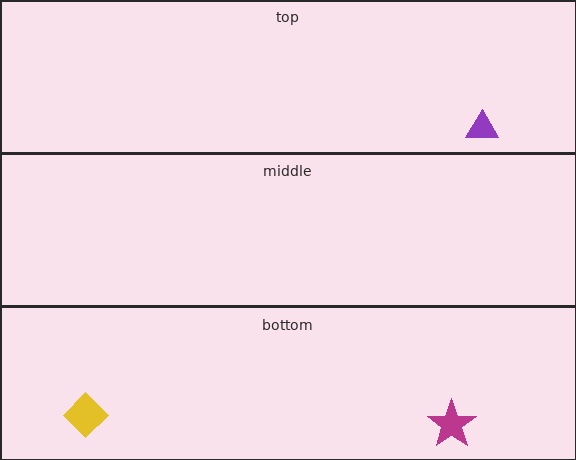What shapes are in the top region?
The purple triangle.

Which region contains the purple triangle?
The top region.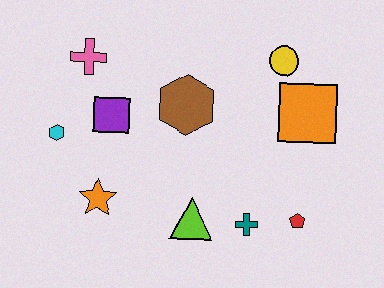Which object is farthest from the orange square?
The cyan hexagon is farthest from the orange square.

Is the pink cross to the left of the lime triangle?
Yes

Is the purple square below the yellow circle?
Yes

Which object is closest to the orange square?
The yellow circle is closest to the orange square.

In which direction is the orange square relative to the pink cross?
The orange square is to the right of the pink cross.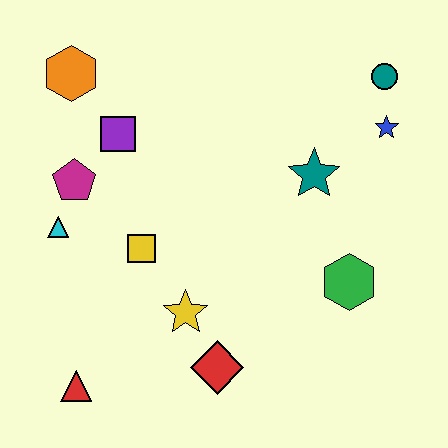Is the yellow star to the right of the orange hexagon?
Yes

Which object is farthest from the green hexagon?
The orange hexagon is farthest from the green hexagon.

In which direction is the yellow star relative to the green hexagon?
The yellow star is to the left of the green hexagon.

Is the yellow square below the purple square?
Yes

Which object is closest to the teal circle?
The blue star is closest to the teal circle.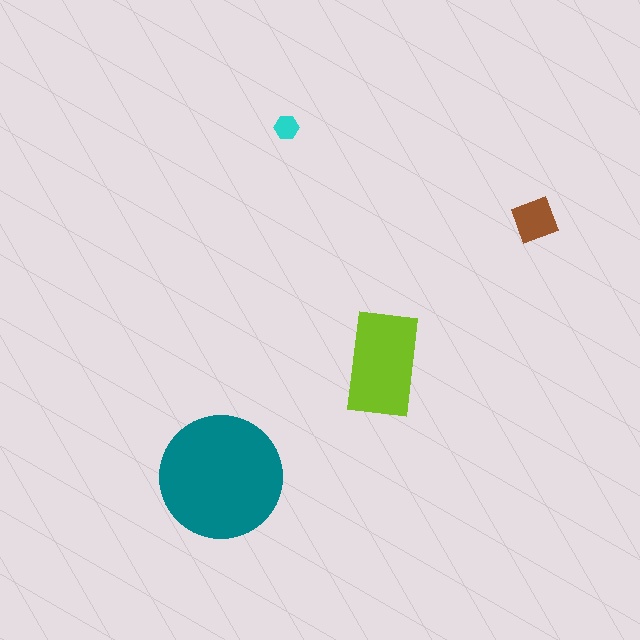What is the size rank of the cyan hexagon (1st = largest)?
4th.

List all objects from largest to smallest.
The teal circle, the lime rectangle, the brown diamond, the cyan hexagon.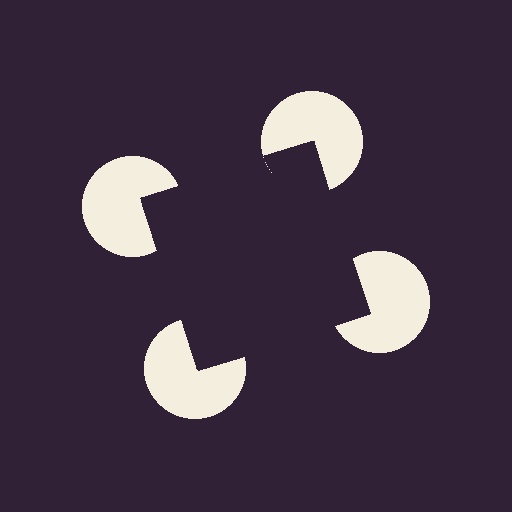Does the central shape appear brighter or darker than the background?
It typically appears slightly darker than the background, even though no actual brightness change is drawn.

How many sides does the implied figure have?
4 sides.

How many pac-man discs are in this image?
There are 4 — one at each vertex of the illusory square.